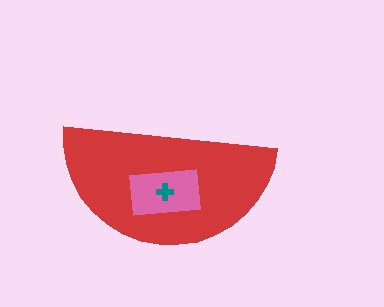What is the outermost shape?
The red semicircle.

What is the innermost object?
The teal cross.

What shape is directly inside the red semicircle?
The pink rectangle.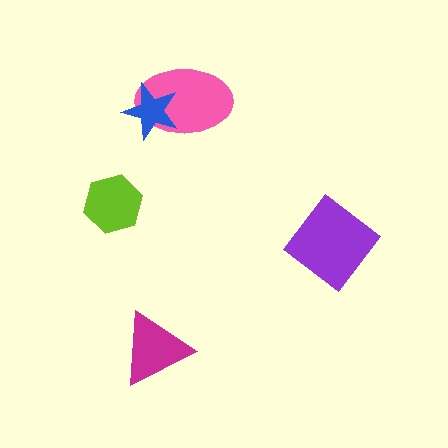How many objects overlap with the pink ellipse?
1 object overlaps with the pink ellipse.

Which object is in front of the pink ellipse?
The blue star is in front of the pink ellipse.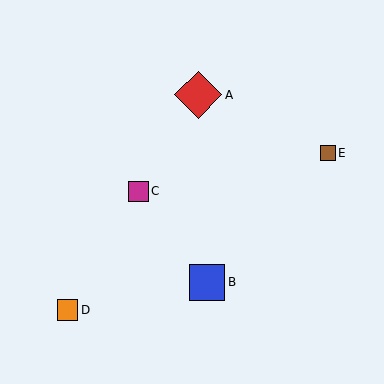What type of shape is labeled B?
Shape B is a blue square.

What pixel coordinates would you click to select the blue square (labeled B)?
Click at (207, 282) to select the blue square B.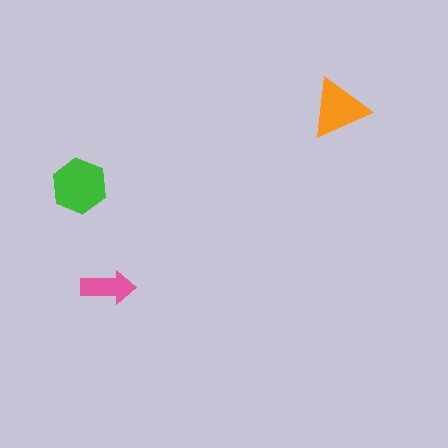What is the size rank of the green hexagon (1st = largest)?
1st.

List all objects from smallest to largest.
The pink arrow, the orange triangle, the green hexagon.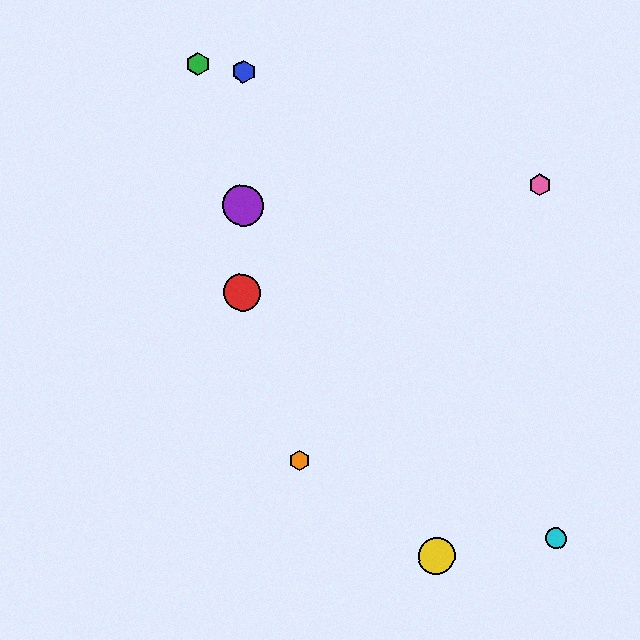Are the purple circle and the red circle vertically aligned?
Yes, both are at x≈243.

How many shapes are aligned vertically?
3 shapes (the red circle, the blue hexagon, the purple circle) are aligned vertically.